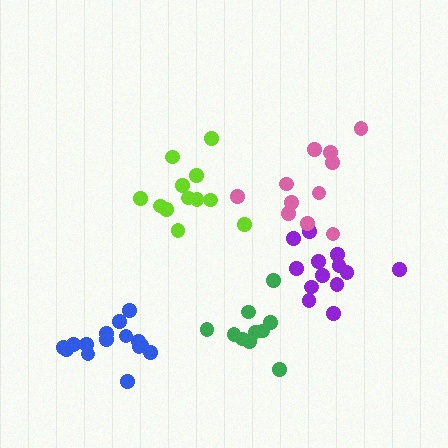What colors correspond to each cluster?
The clusters are colored: purple, green, lime, pink, blue.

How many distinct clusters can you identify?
There are 5 distinct clusters.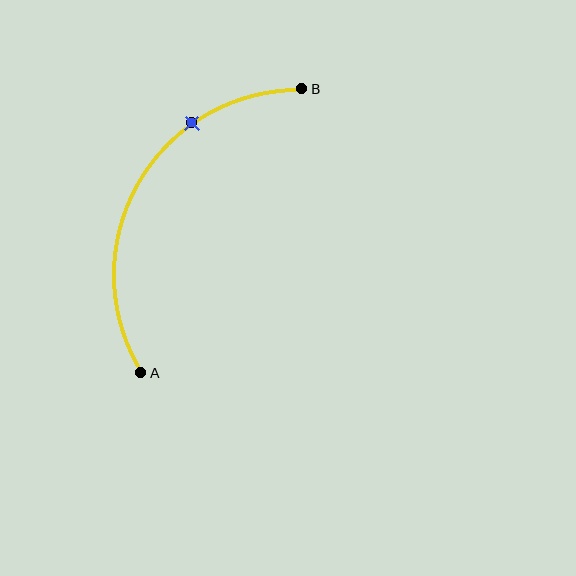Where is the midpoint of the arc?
The arc midpoint is the point on the curve farthest from the straight line joining A and B. It sits to the left of that line.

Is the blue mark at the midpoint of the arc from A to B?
No. The blue mark lies on the arc but is closer to endpoint B. The arc midpoint would be at the point on the curve equidistant along the arc from both A and B.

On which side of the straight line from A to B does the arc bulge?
The arc bulges to the left of the straight line connecting A and B.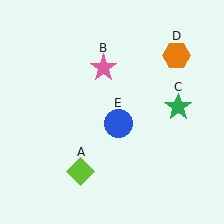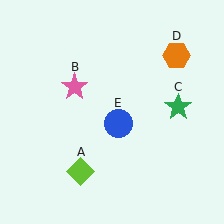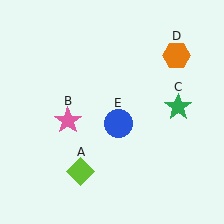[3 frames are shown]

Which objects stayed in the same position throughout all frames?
Lime diamond (object A) and green star (object C) and orange hexagon (object D) and blue circle (object E) remained stationary.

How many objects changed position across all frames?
1 object changed position: pink star (object B).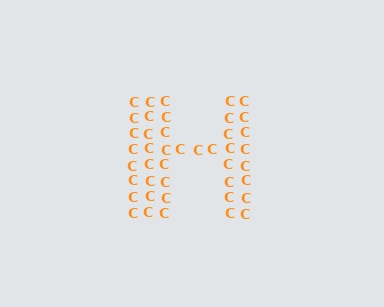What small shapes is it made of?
It is made of small letter C's.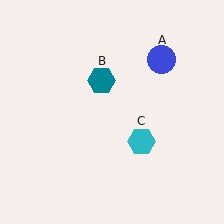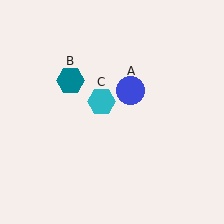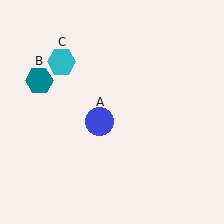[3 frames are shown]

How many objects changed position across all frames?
3 objects changed position: blue circle (object A), teal hexagon (object B), cyan hexagon (object C).